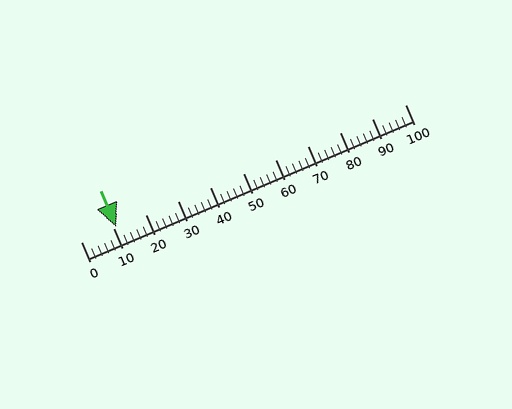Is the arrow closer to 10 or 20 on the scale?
The arrow is closer to 10.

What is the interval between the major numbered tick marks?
The major tick marks are spaced 10 units apart.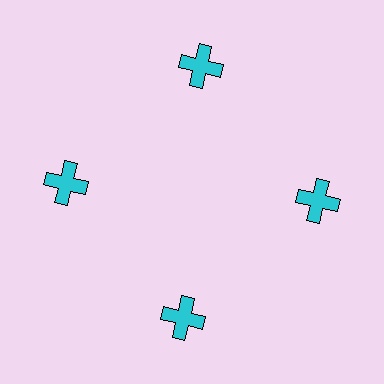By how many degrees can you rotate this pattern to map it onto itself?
The pattern maps onto itself every 90 degrees of rotation.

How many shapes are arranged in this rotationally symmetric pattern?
There are 4 shapes, arranged in 4 groups of 1.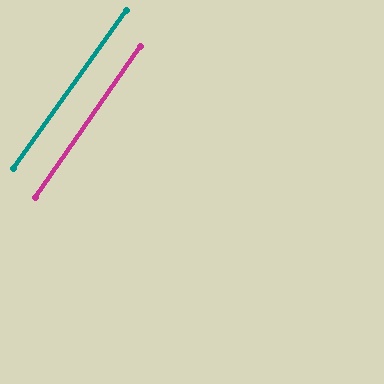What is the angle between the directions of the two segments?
Approximately 1 degree.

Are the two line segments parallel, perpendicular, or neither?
Parallel — their directions differ by only 0.9°.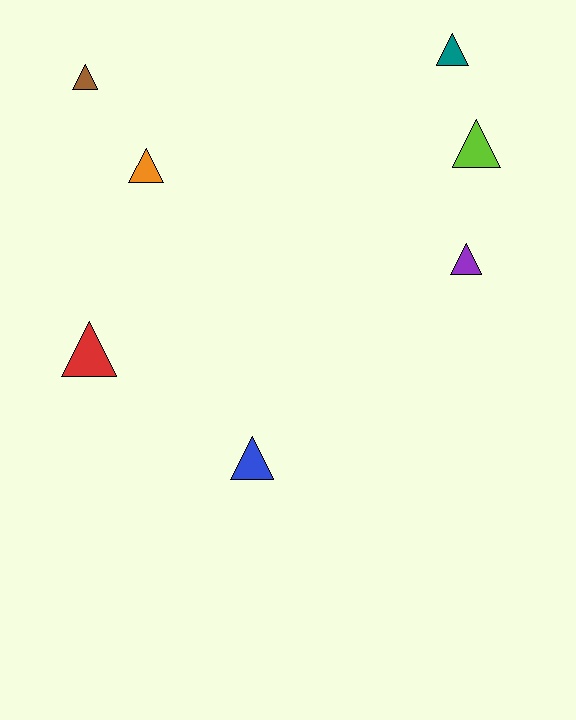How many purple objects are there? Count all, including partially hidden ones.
There is 1 purple object.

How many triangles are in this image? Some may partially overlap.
There are 7 triangles.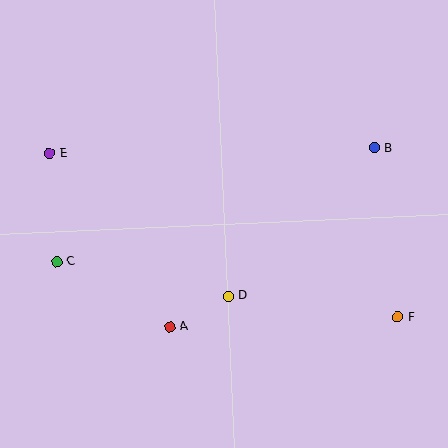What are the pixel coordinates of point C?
Point C is at (57, 261).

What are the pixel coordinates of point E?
Point E is at (49, 153).